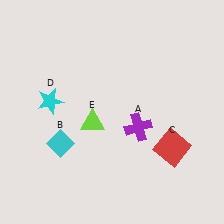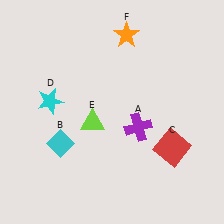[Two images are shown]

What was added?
An orange star (F) was added in Image 2.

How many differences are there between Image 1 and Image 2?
There is 1 difference between the two images.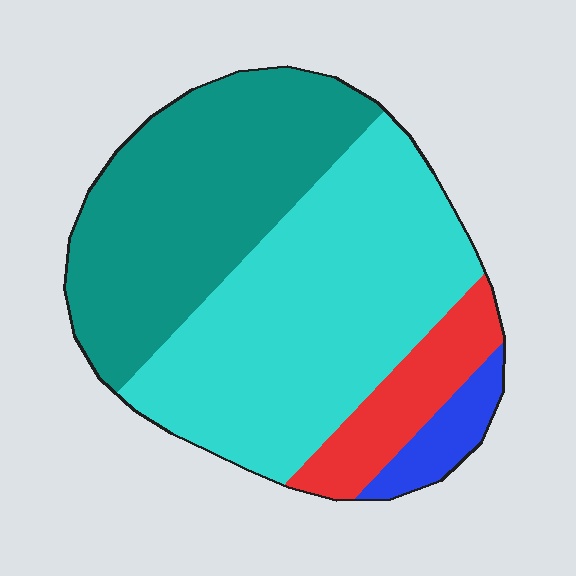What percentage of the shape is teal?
Teal covers 37% of the shape.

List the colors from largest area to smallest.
From largest to smallest: cyan, teal, red, blue.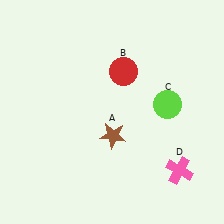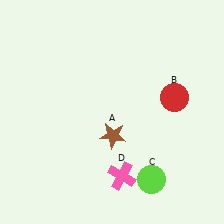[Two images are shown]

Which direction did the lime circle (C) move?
The lime circle (C) moved down.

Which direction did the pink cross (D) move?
The pink cross (D) moved left.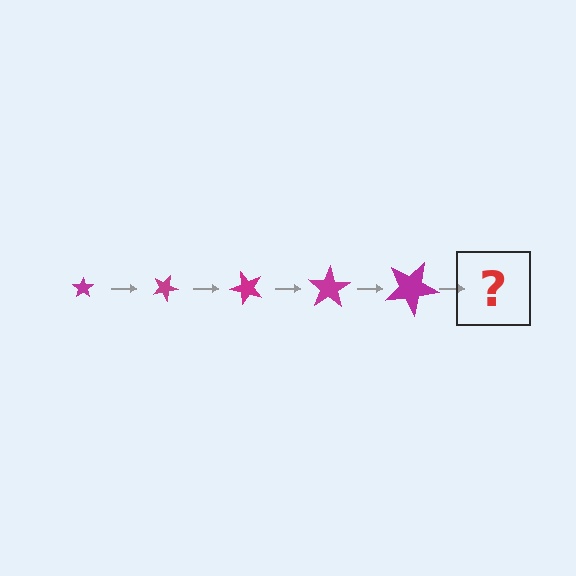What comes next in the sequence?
The next element should be a star, larger than the previous one and rotated 125 degrees from the start.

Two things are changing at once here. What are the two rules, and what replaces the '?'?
The two rules are that the star grows larger each step and it rotates 25 degrees each step. The '?' should be a star, larger than the previous one and rotated 125 degrees from the start.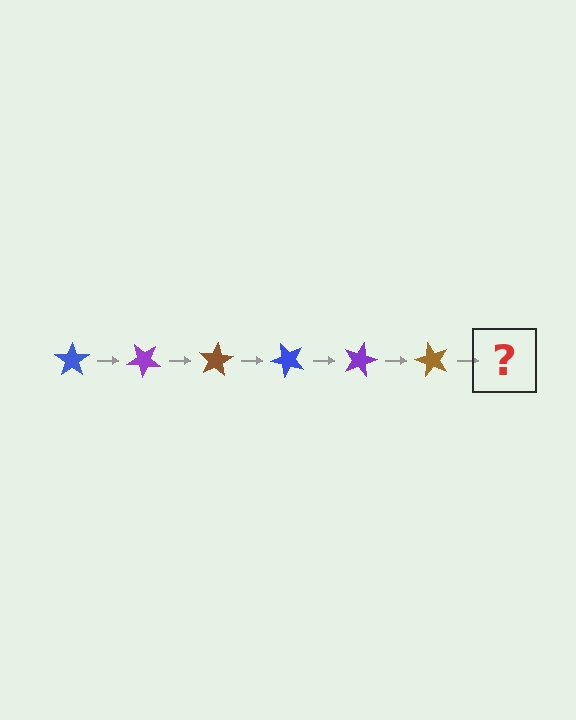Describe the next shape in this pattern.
It should be a blue star, rotated 240 degrees from the start.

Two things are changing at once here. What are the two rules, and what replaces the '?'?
The two rules are that it rotates 40 degrees each step and the color cycles through blue, purple, and brown. The '?' should be a blue star, rotated 240 degrees from the start.